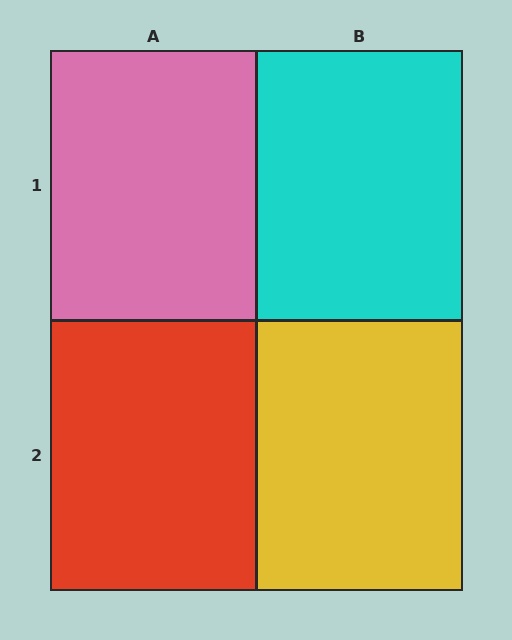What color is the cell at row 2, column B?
Yellow.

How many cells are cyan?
1 cell is cyan.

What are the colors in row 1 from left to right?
Pink, cyan.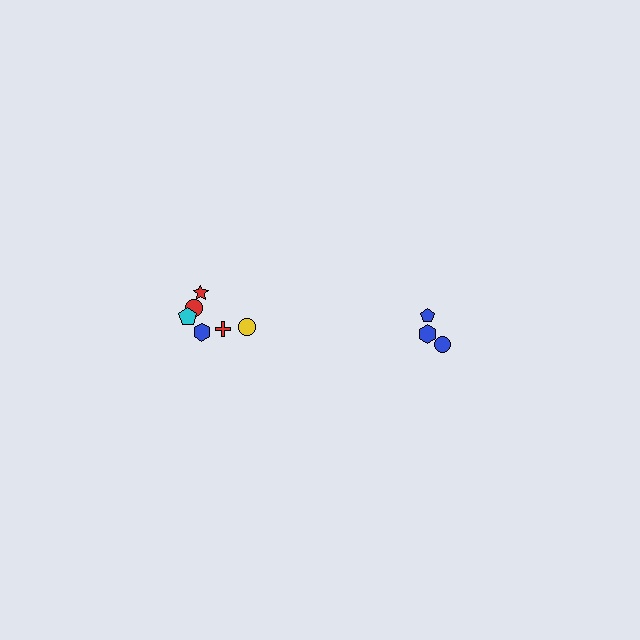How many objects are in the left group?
There are 6 objects.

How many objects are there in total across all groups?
There are 9 objects.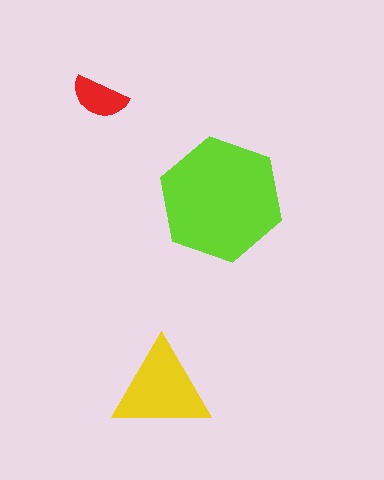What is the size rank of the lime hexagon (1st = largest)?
1st.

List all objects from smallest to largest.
The red semicircle, the yellow triangle, the lime hexagon.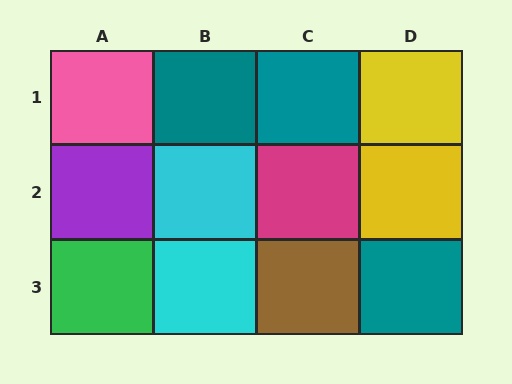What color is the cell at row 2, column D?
Yellow.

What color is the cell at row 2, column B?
Cyan.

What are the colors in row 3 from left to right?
Green, cyan, brown, teal.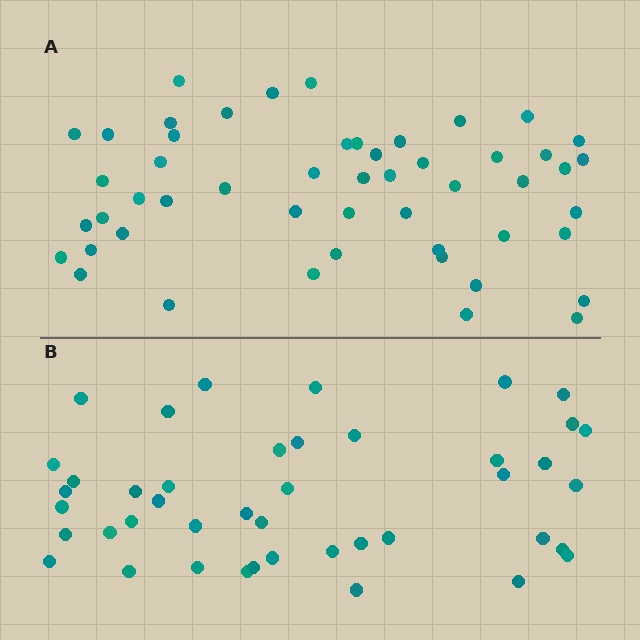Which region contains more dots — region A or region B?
Region A (the top region) has more dots.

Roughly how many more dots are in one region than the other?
Region A has roughly 8 or so more dots than region B.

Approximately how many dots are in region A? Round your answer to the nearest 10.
About 50 dots. (The exact count is 51, which rounds to 50.)